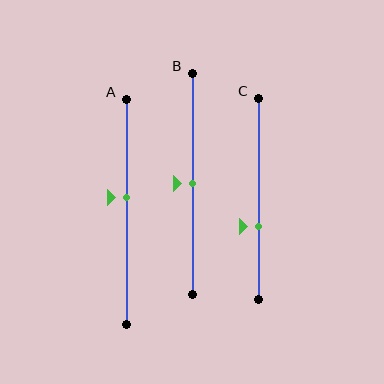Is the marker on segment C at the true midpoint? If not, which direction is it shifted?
No, the marker on segment C is shifted downward by about 14% of the segment length.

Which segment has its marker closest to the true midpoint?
Segment B has its marker closest to the true midpoint.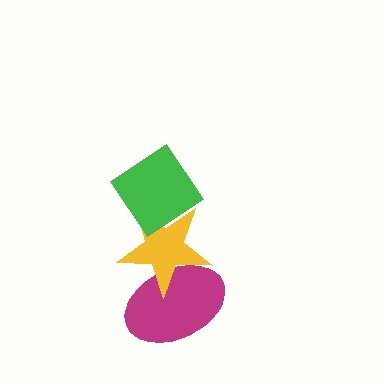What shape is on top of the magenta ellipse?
The yellow star is on top of the magenta ellipse.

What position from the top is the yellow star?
The yellow star is 2nd from the top.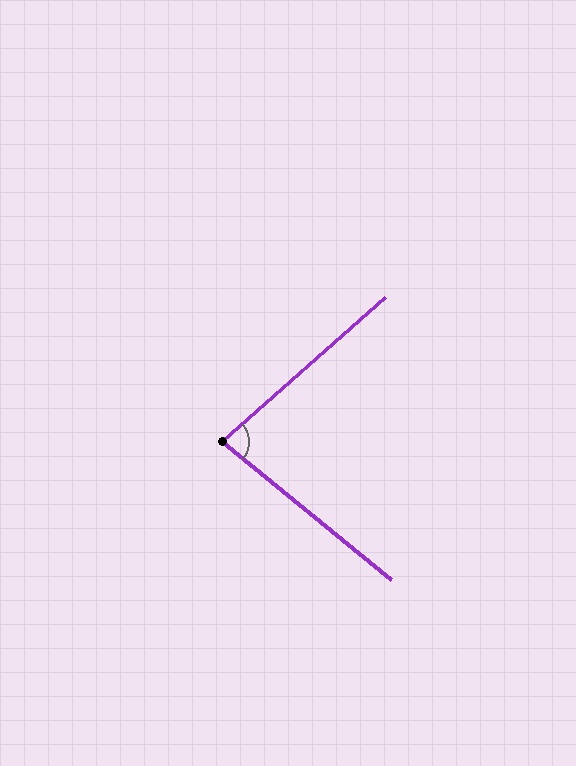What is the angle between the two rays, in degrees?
Approximately 81 degrees.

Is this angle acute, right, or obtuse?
It is acute.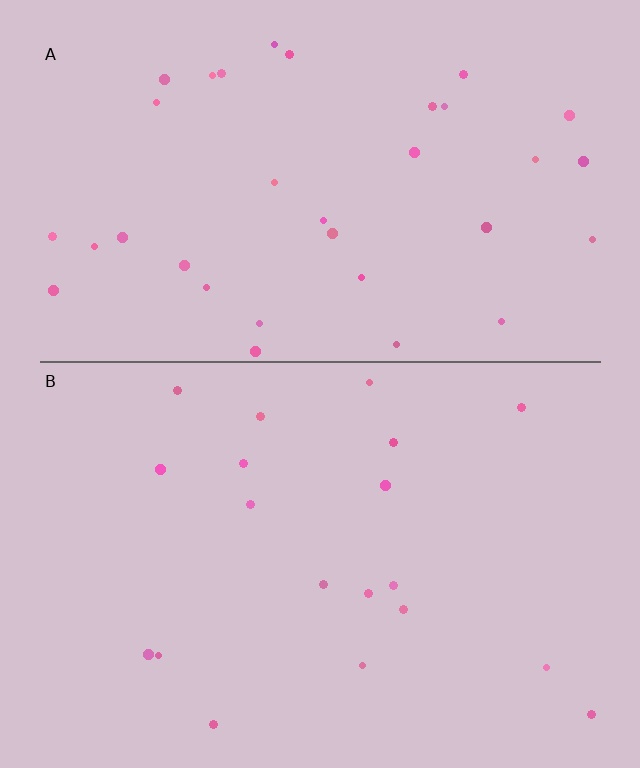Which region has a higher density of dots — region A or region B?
A (the top).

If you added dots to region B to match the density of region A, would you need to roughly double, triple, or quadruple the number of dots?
Approximately double.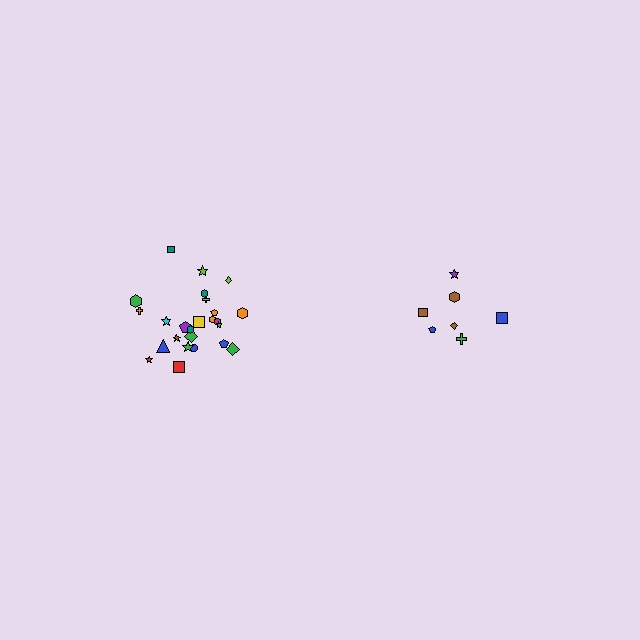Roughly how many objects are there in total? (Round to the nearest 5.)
Roughly 30 objects in total.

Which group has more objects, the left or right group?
The left group.